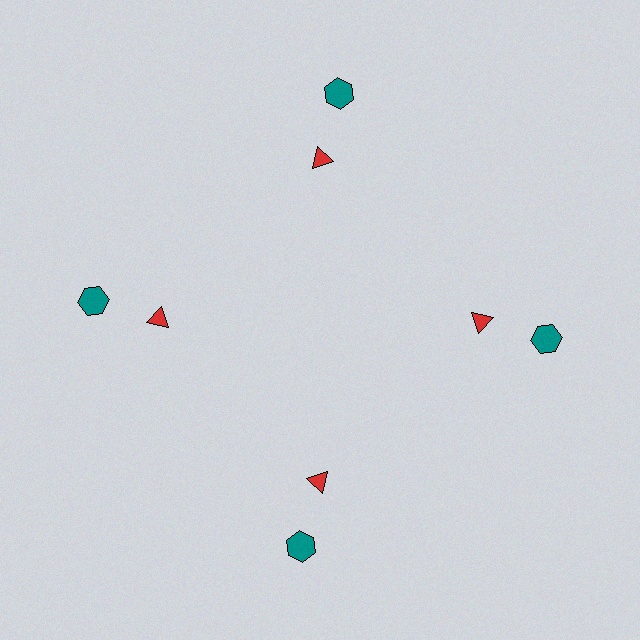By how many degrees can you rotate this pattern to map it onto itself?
The pattern maps onto itself every 90 degrees of rotation.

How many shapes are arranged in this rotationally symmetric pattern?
There are 8 shapes, arranged in 4 groups of 2.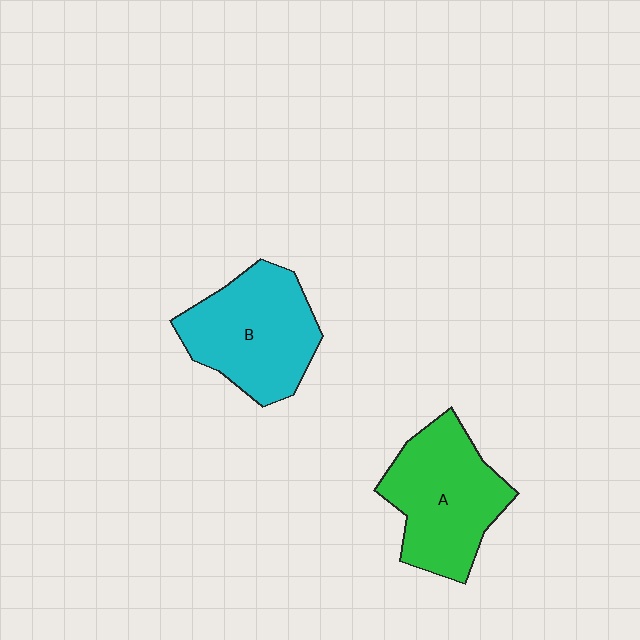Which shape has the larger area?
Shape A (green).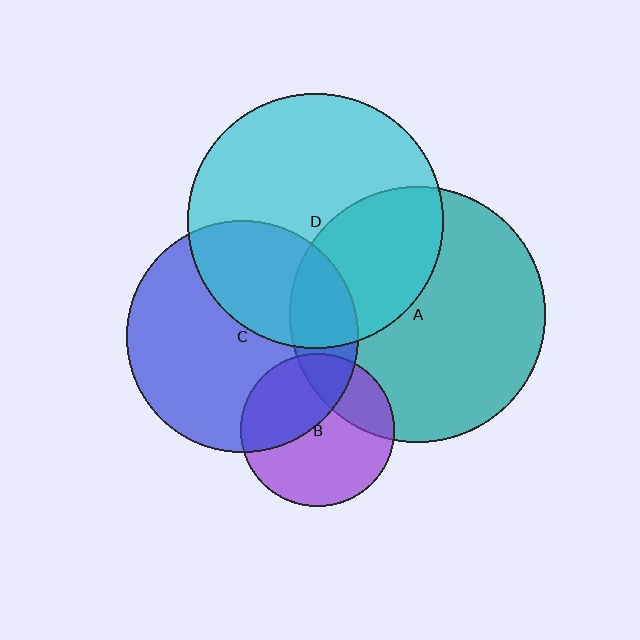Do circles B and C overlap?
Yes.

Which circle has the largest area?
Circle A (teal).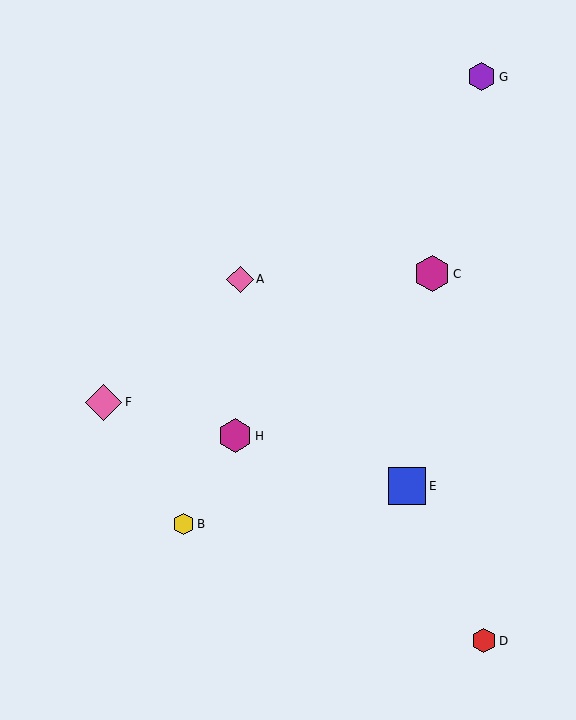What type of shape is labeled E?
Shape E is a blue square.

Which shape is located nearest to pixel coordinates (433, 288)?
The magenta hexagon (labeled C) at (432, 274) is nearest to that location.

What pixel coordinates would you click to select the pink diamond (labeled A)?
Click at (240, 279) to select the pink diamond A.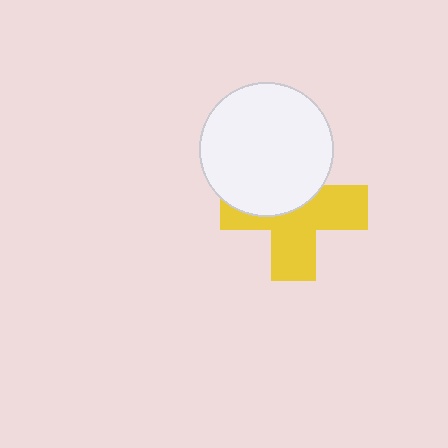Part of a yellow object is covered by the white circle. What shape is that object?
It is a cross.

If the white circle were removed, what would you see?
You would see the complete yellow cross.